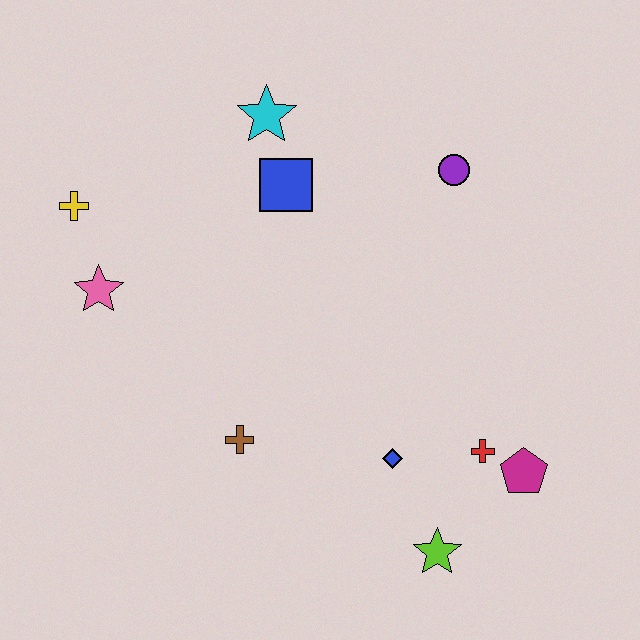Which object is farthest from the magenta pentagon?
The yellow cross is farthest from the magenta pentagon.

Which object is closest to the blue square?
The cyan star is closest to the blue square.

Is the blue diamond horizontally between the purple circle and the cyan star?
Yes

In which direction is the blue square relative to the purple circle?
The blue square is to the left of the purple circle.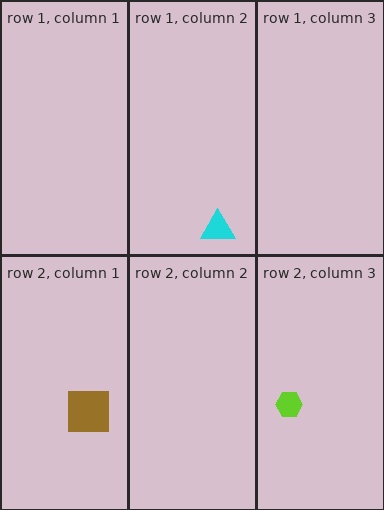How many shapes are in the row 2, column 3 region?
1.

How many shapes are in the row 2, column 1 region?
1.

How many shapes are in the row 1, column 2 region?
1.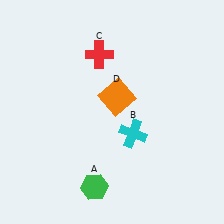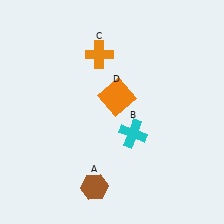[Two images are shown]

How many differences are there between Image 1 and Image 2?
There are 2 differences between the two images.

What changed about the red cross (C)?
In Image 1, C is red. In Image 2, it changed to orange.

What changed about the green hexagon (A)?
In Image 1, A is green. In Image 2, it changed to brown.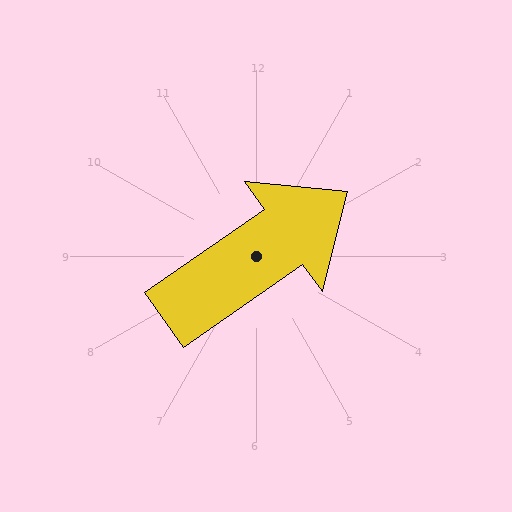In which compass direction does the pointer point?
Northeast.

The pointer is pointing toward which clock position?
Roughly 2 o'clock.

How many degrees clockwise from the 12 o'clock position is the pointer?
Approximately 55 degrees.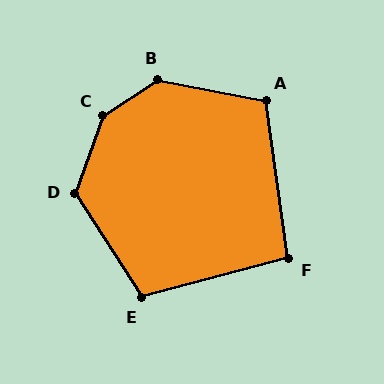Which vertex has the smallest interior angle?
F, at approximately 97 degrees.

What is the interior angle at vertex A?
Approximately 109 degrees (obtuse).